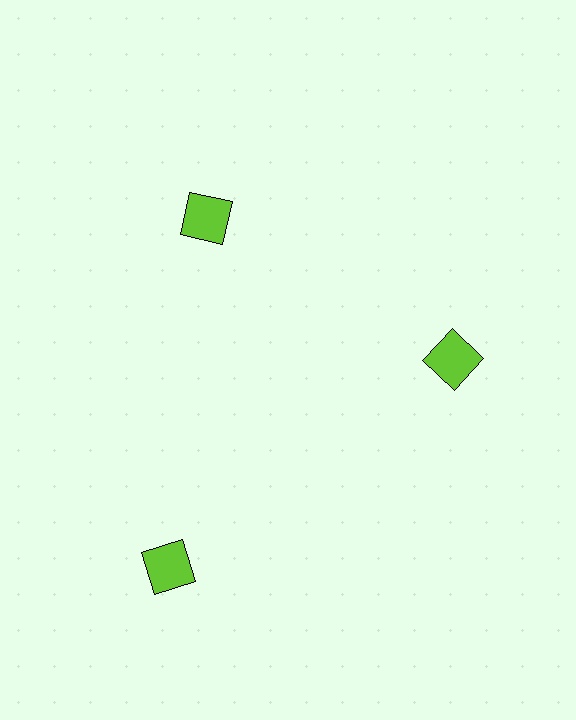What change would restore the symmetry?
The symmetry would be restored by moving it inward, back onto the ring so that all 3 squares sit at equal angles and equal distance from the center.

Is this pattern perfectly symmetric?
No. The 3 lime squares are arranged in a ring, but one element near the 7 o'clock position is pushed outward from the center, breaking the 3-fold rotational symmetry.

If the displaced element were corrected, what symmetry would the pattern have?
It would have 3-fold rotational symmetry — the pattern would map onto itself every 120 degrees.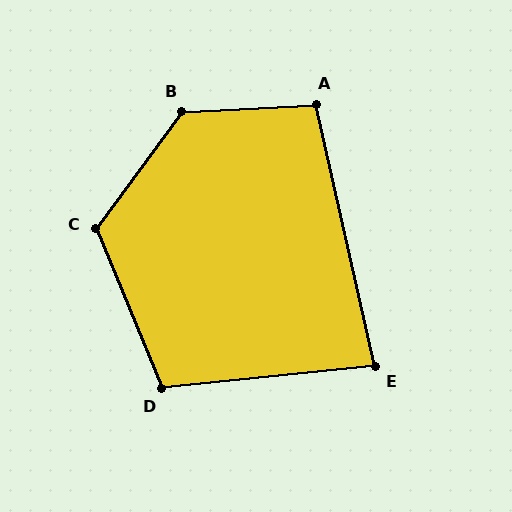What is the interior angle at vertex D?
Approximately 107 degrees (obtuse).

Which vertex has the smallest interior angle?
E, at approximately 83 degrees.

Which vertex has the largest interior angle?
B, at approximately 129 degrees.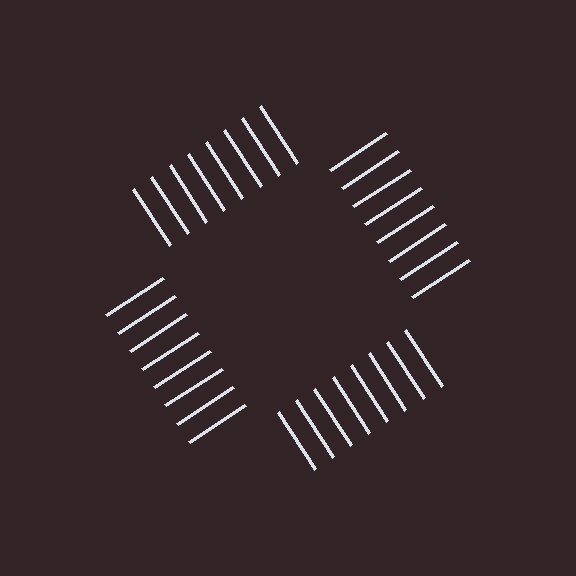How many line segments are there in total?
32 — 8 along each of the 4 edges.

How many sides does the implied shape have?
4 sides — the line-ends trace a square.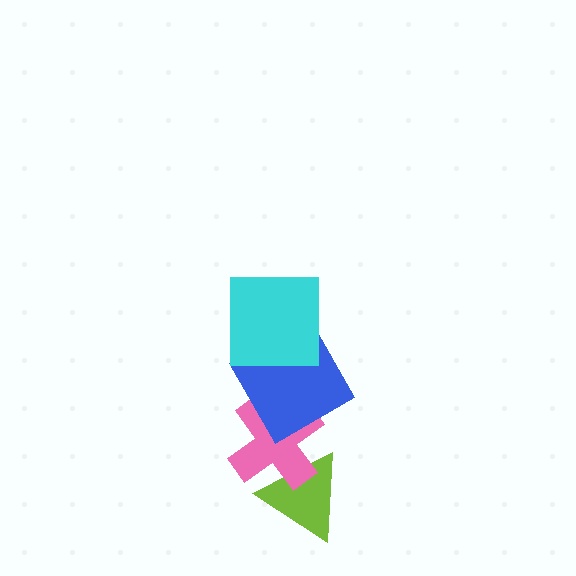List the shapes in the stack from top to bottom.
From top to bottom: the cyan square, the blue square, the pink cross, the lime triangle.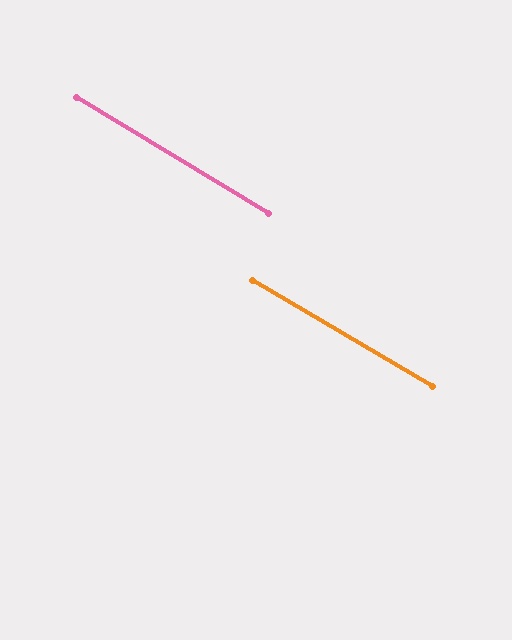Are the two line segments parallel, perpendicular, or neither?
Parallel — their directions differ by only 0.5°.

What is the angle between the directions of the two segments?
Approximately 0 degrees.